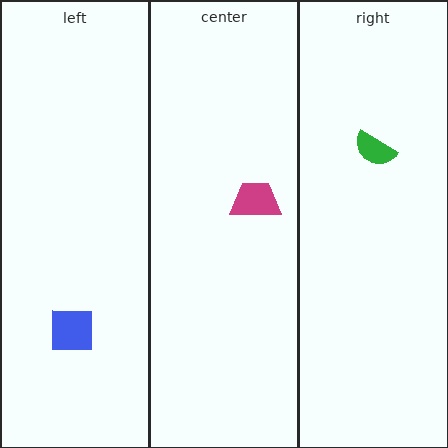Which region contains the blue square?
The left region.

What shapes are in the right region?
The green semicircle.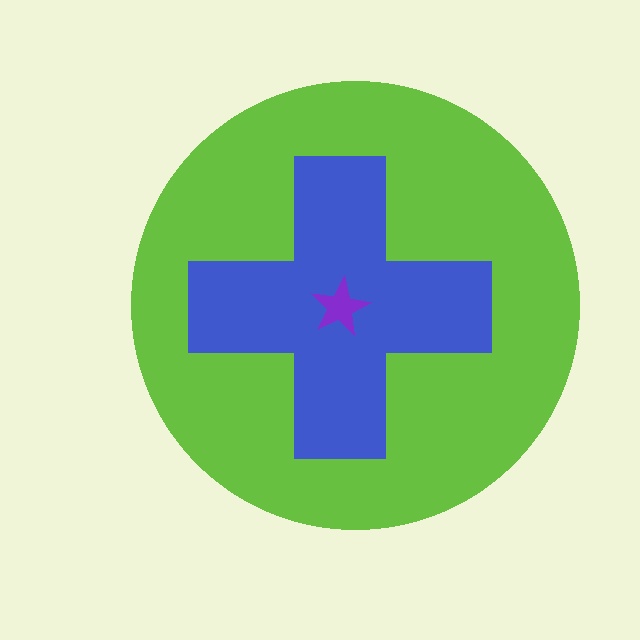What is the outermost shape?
The lime circle.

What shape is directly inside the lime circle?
The blue cross.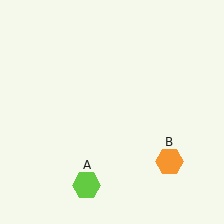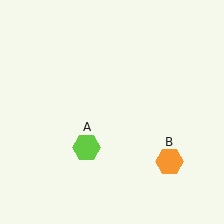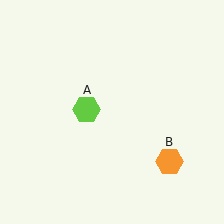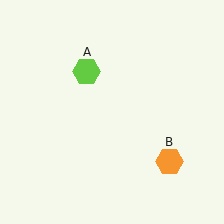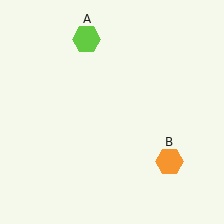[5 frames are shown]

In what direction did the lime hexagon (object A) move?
The lime hexagon (object A) moved up.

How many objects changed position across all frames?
1 object changed position: lime hexagon (object A).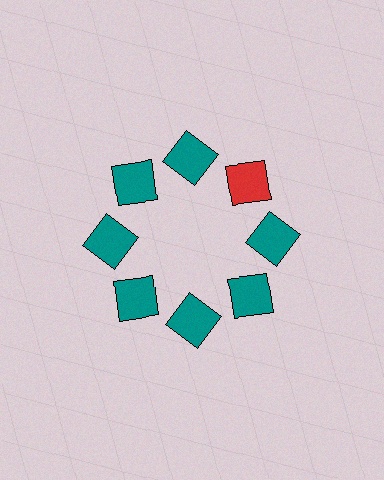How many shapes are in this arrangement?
There are 8 shapes arranged in a ring pattern.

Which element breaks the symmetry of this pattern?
The red square at roughly the 2 o'clock position breaks the symmetry. All other shapes are teal squares.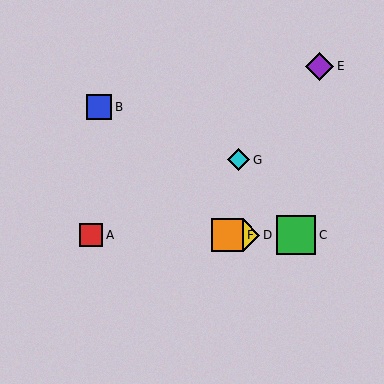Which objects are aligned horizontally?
Objects A, C, D, F are aligned horizontally.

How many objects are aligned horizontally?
4 objects (A, C, D, F) are aligned horizontally.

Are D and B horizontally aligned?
No, D is at y≈235 and B is at y≈107.